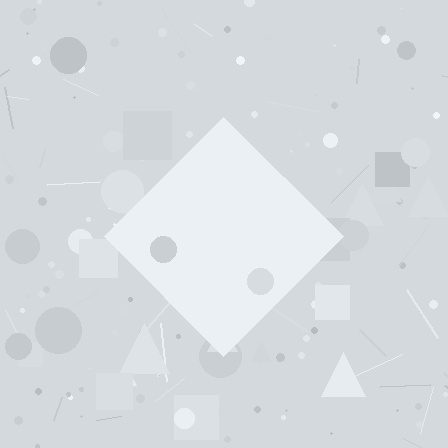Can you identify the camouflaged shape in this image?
The camouflaged shape is a diamond.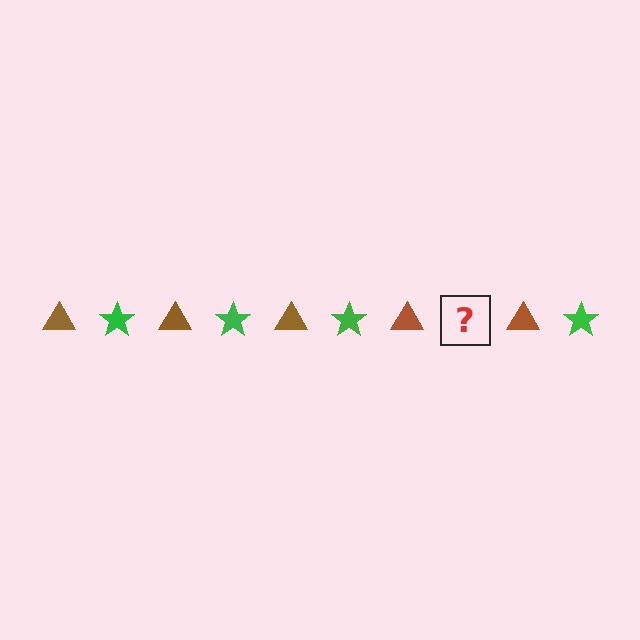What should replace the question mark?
The question mark should be replaced with a green star.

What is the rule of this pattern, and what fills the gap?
The rule is that the pattern alternates between brown triangle and green star. The gap should be filled with a green star.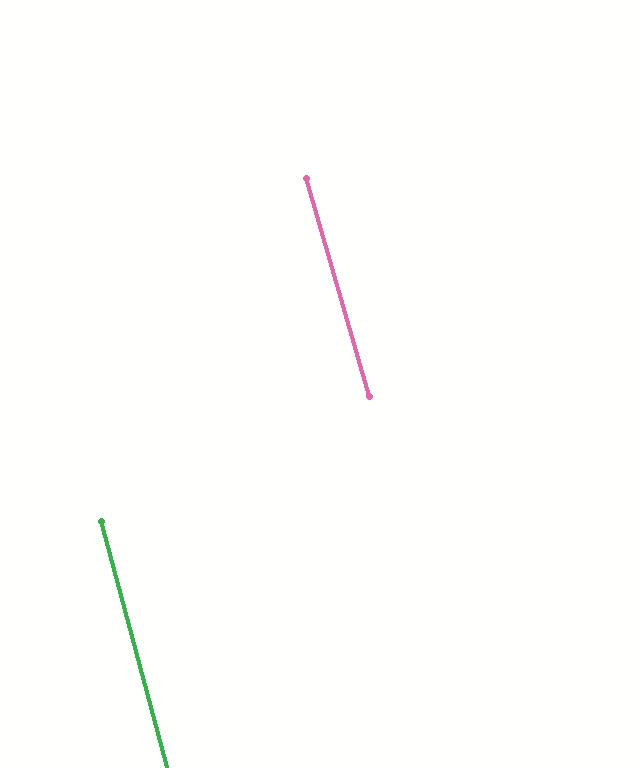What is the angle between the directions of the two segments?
Approximately 1 degree.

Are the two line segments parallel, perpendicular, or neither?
Parallel — their directions differ by only 1.4°.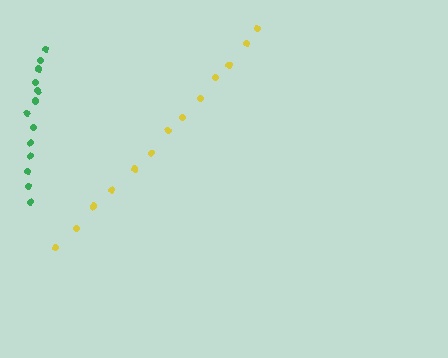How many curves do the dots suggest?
There are 2 distinct paths.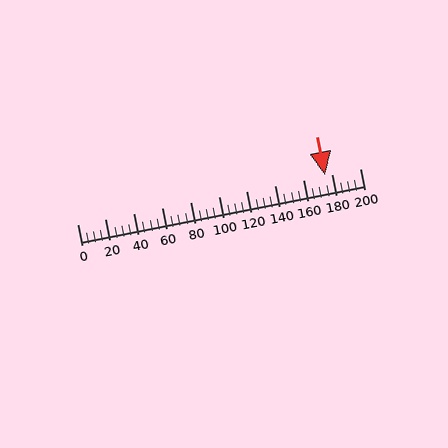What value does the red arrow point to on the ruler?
The red arrow points to approximately 175.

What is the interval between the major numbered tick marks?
The major tick marks are spaced 20 units apart.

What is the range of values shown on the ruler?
The ruler shows values from 0 to 200.